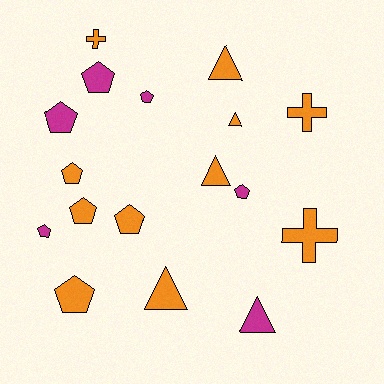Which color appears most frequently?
Orange, with 11 objects.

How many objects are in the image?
There are 17 objects.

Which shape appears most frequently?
Pentagon, with 9 objects.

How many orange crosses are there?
There are 3 orange crosses.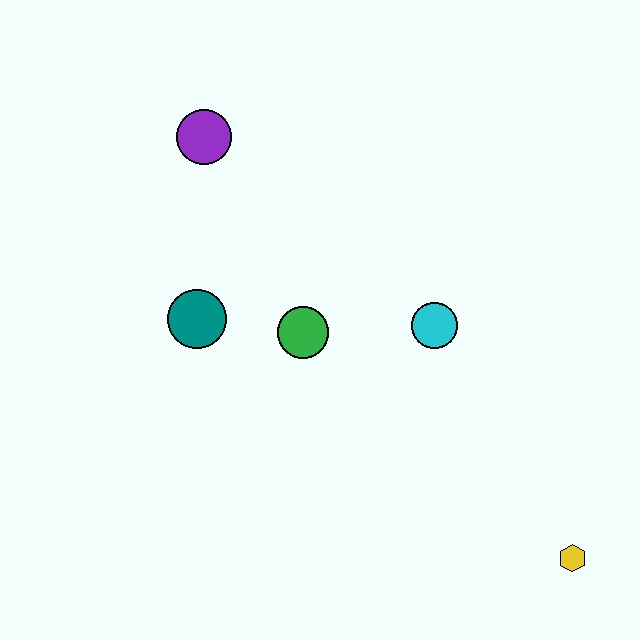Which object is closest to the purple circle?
The teal circle is closest to the purple circle.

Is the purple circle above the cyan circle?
Yes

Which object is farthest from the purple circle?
The yellow hexagon is farthest from the purple circle.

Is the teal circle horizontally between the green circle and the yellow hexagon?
No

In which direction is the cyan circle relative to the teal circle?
The cyan circle is to the right of the teal circle.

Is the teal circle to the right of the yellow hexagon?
No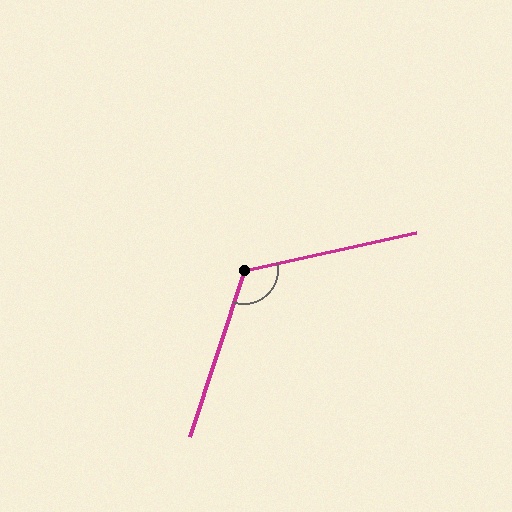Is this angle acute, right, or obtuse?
It is obtuse.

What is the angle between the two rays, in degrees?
Approximately 121 degrees.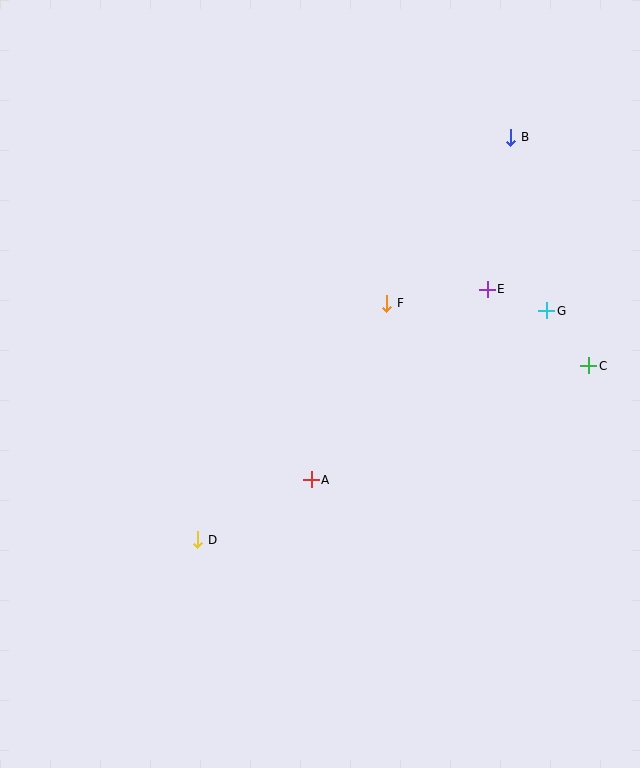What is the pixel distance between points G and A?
The distance between G and A is 290 pixels.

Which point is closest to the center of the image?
Point A at (311, 480) is closest to the center.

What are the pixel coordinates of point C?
Point C is at (589, 366).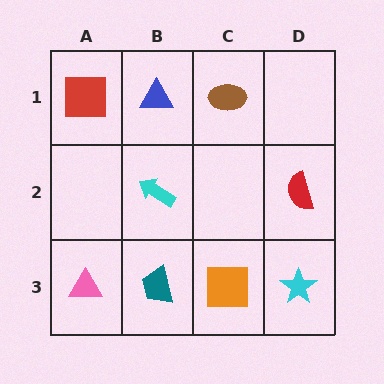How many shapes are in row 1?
3 shapes.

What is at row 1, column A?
A red square.